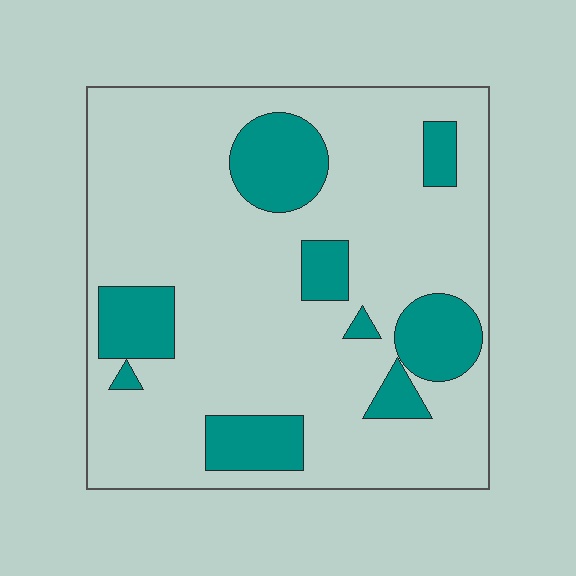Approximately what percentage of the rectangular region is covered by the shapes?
Approximately 20%.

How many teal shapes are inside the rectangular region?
9.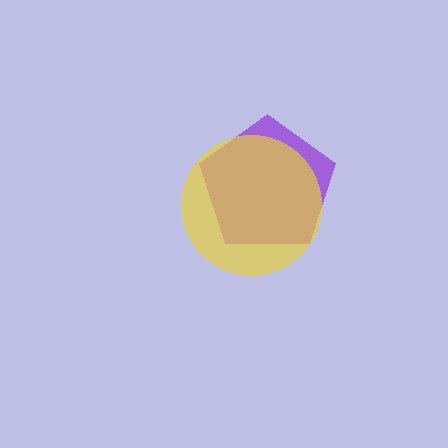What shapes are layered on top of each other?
The layered shapes are: a purple pentagon, a yellow circle.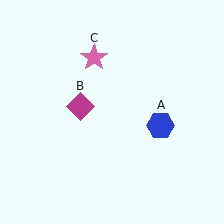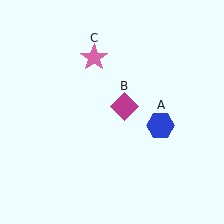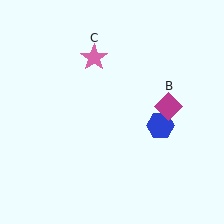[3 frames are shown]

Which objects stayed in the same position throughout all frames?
Blue hexagon (object A) and pink star (object C) remained stationary.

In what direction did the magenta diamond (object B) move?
The magenta diamond (object B) moved right.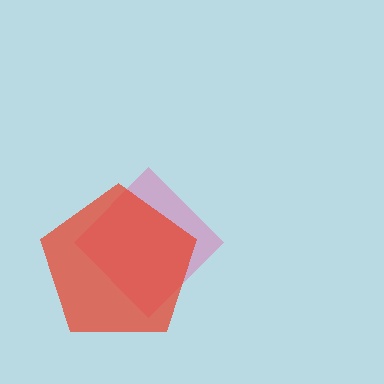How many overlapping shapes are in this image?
There are 2 overlapping shapes in the image.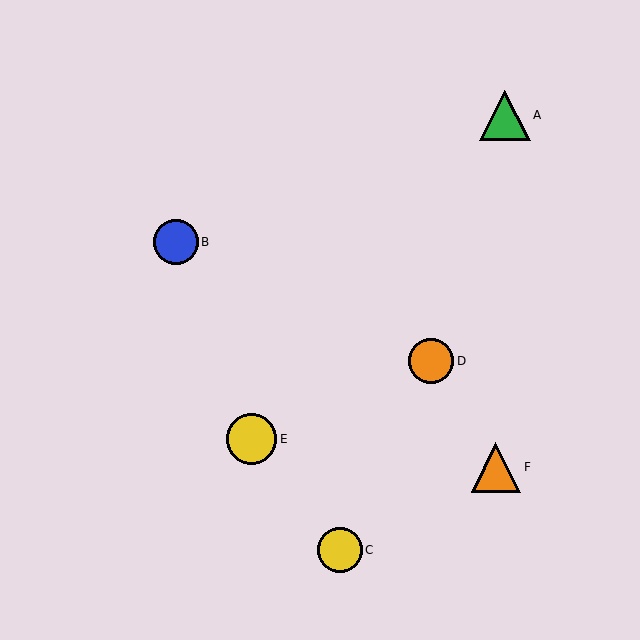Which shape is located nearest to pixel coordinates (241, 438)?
The yellow circle (labeled E) at (252, 439) is nearest to that location.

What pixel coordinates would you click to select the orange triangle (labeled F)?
Click at (496, 467) to select the orange triangle F.